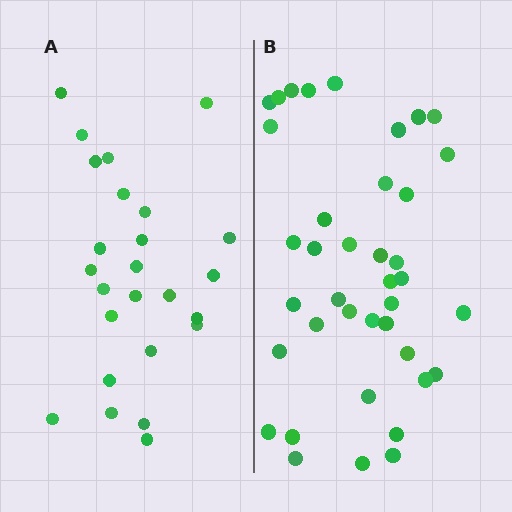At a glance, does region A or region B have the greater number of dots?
Region B (the right region) has more dots.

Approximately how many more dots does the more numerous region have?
Region B has approximately 15 more dots than region A.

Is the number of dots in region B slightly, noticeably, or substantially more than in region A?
Region B has substantially more. The ratio is roughly 1.6 to 1.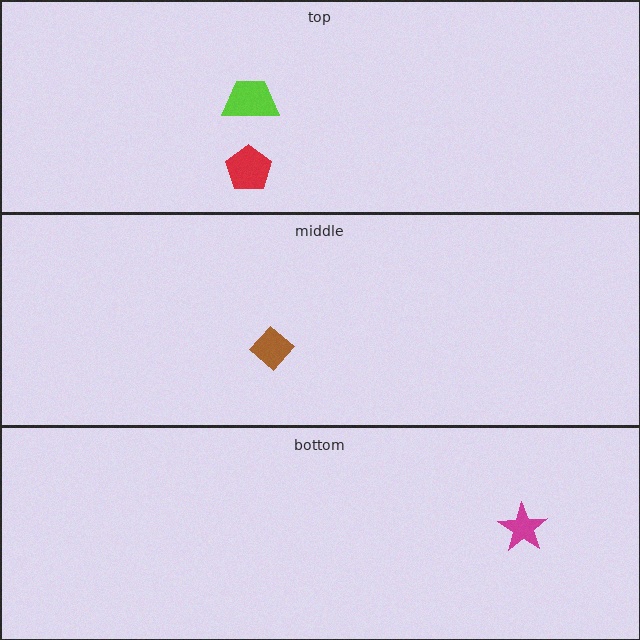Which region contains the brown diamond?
The middle region.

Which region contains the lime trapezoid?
The top region.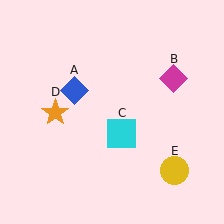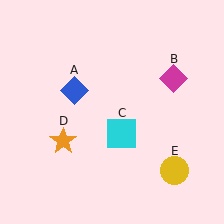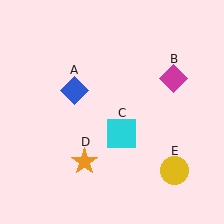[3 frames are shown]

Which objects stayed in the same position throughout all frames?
Blue diamond (object A) and magenta diamond (object B) and cyan square (object C) and yellow circle (object E) remained stationary.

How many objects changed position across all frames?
1 object changed position: orange star (object D).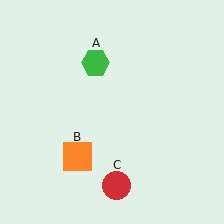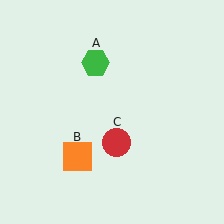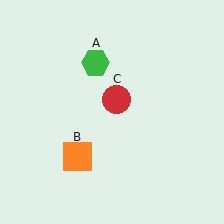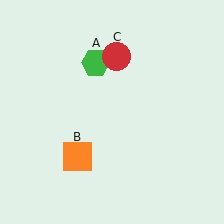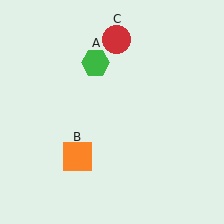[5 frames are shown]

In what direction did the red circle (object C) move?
The red circle (object C) moved up.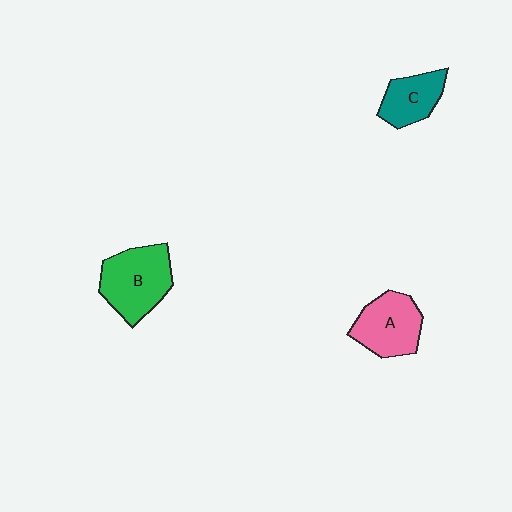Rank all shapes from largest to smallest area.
From largest to smallest: B (green), A (pink), C (teal).